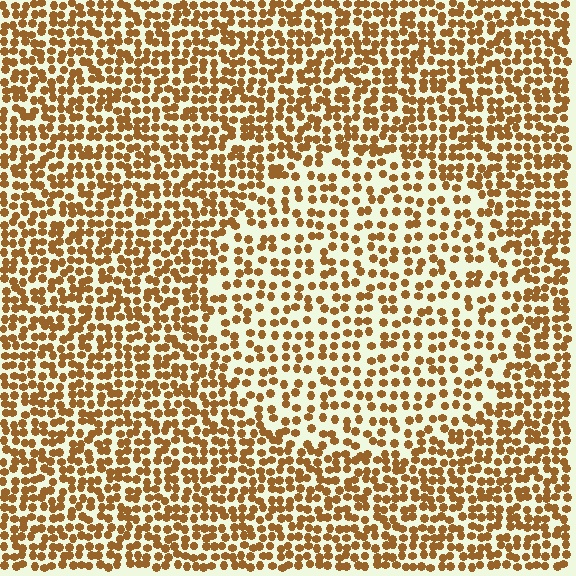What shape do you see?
I see a circle.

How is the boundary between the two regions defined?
The boundary is defined by a change in element density (approximately 1.6x ratio). All elements are the same color, size, and shape.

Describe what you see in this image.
The image contains small brown elements arranged at two different densities. A circle-shaped region is visible where the elements are less densely packed than the surrounding area.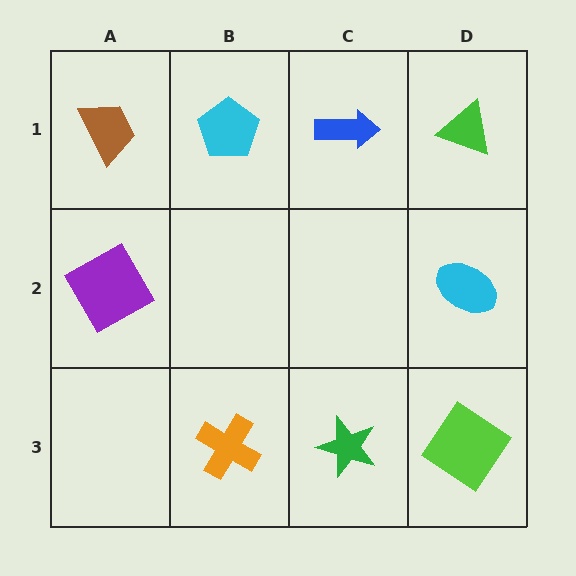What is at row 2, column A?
A purple square.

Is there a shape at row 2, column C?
No, that cell is empty.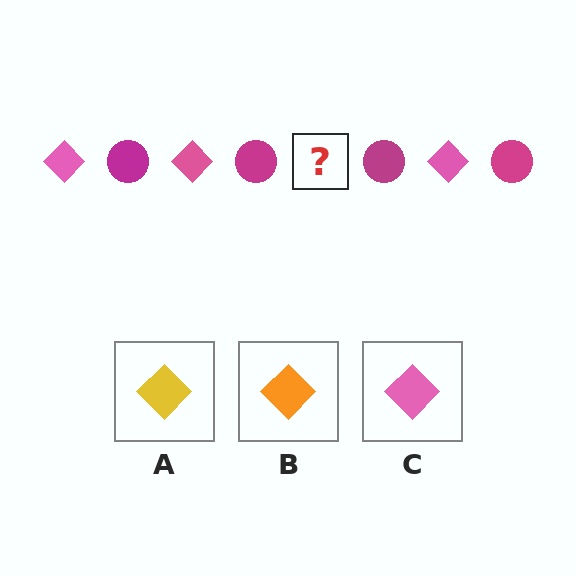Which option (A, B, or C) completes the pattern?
C.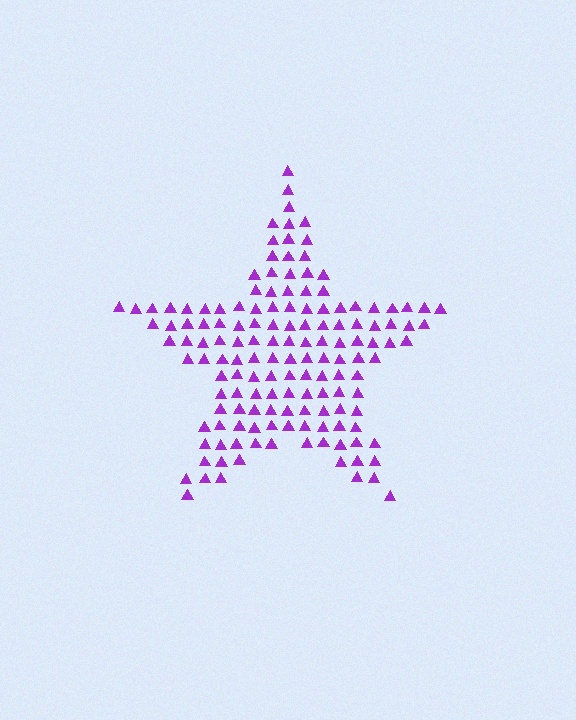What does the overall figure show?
The overall figure shows a star.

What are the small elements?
The small elements are triangles.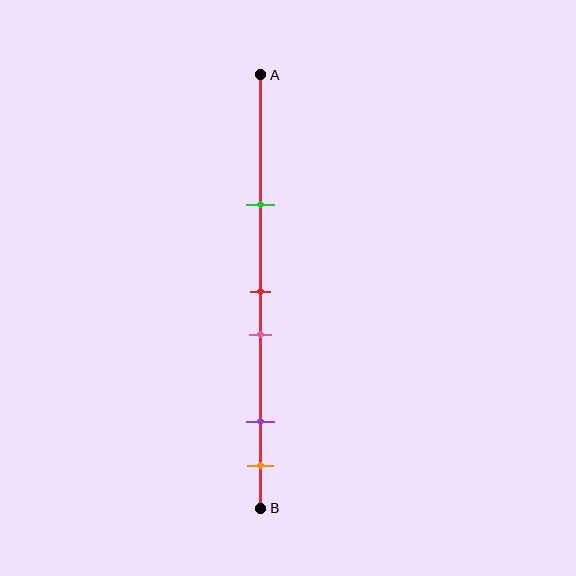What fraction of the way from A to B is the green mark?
The green mark is approximately 30% (0.3) of the way from A to B.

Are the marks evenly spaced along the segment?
No, the marks are not evenly spaced.